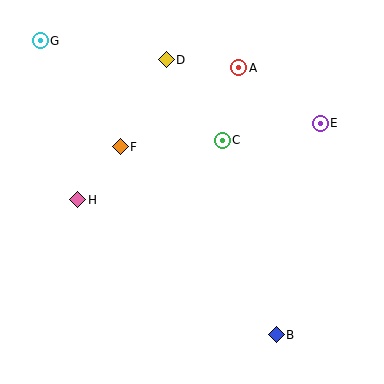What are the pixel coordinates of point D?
Point D is at (166, 60).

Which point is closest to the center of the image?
Point C at (222, 140) is closest to the center.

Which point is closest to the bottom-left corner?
Point H is closest to the bottom-left corner.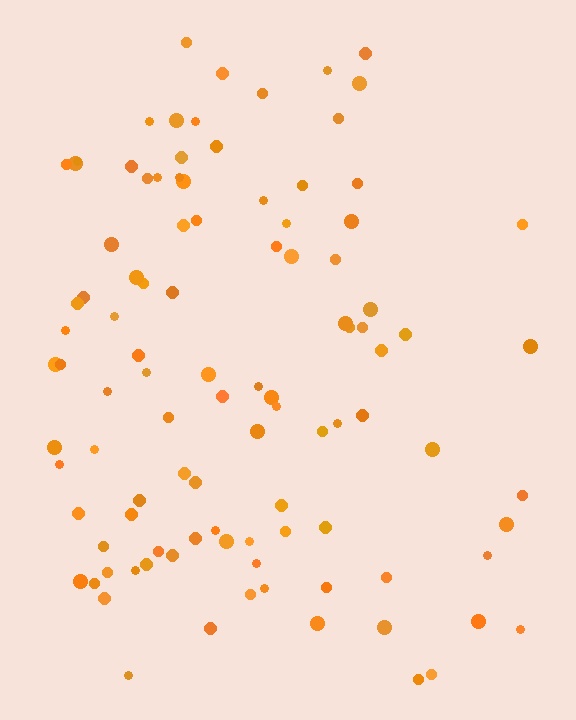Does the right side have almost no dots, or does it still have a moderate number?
Still a moderate number, just noticeably fewer than the left.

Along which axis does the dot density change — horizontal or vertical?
Horizontal.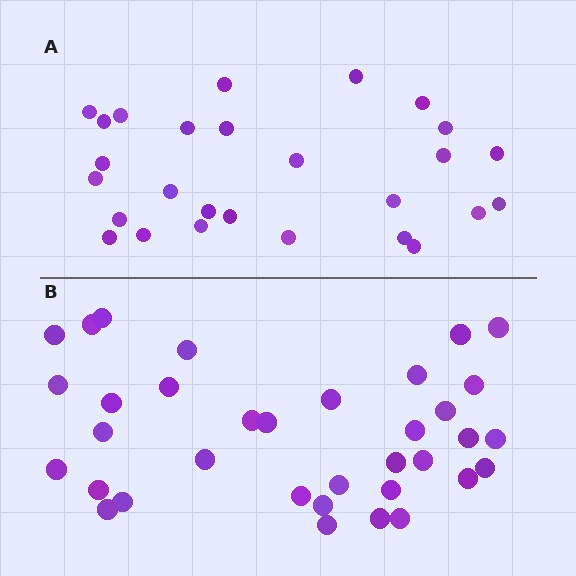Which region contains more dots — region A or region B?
Region B (the bottom region) has more dots.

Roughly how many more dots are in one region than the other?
Region B has roughly 8 or so more dots than region A.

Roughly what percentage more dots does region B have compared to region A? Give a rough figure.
About 30% more.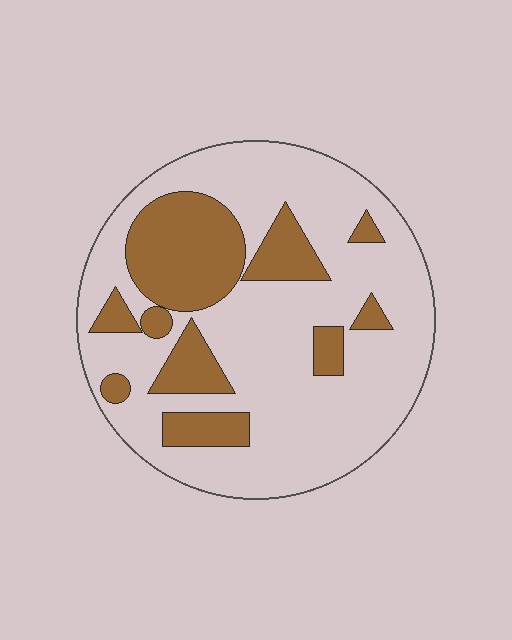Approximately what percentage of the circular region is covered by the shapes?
Approximately 25%.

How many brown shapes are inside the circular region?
10.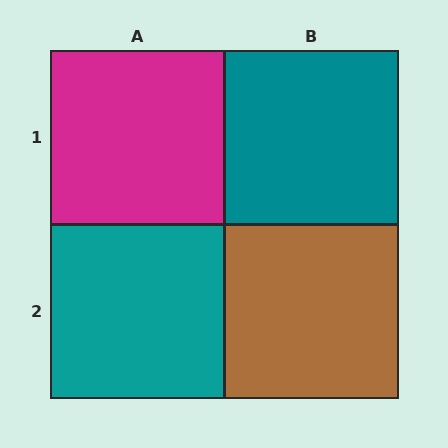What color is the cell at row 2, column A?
Teal.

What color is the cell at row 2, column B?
Brown.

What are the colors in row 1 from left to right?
Magenta, teal.